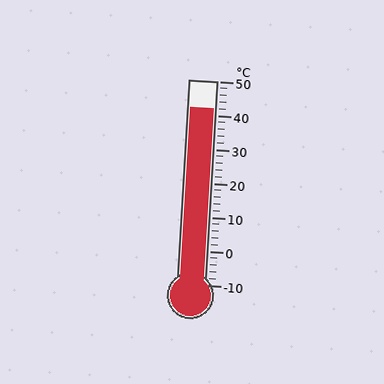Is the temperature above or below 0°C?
The temperature is above 0°C.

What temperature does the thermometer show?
The thermometer shows approximately 42°C.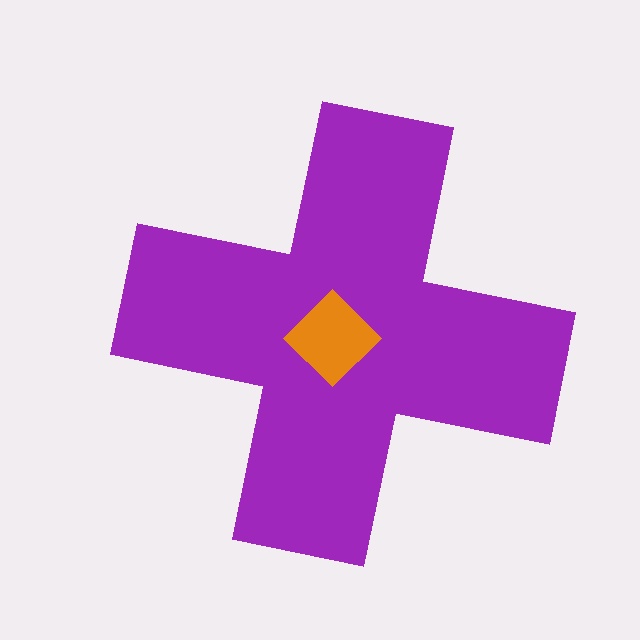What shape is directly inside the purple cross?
The orange diamond.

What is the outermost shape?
The purple cross.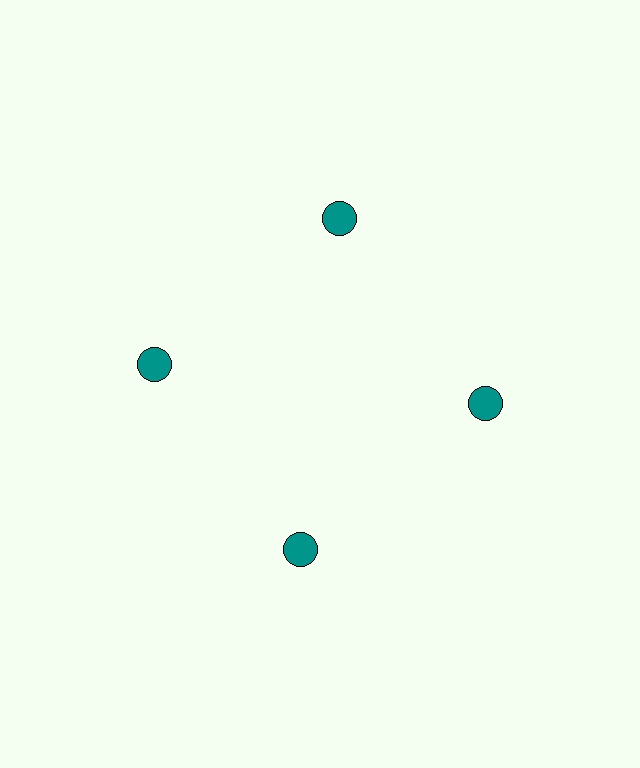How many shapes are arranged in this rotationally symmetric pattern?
There are 4 shapes, arranged in 4 groups of 1.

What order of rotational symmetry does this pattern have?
This pattern has 4-fold rotational symmetry.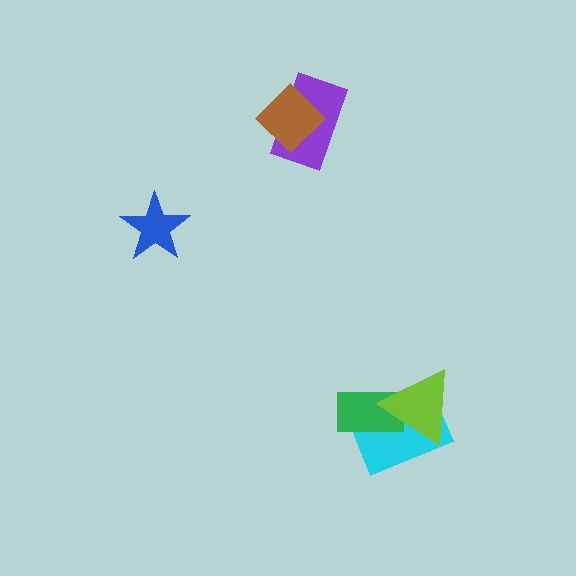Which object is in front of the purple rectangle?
The brown diamond is in front of the purple rectangle.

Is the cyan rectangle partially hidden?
Yes, it is partially covered by another shape.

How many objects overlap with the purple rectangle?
1 object overlaps with the purple rectangle.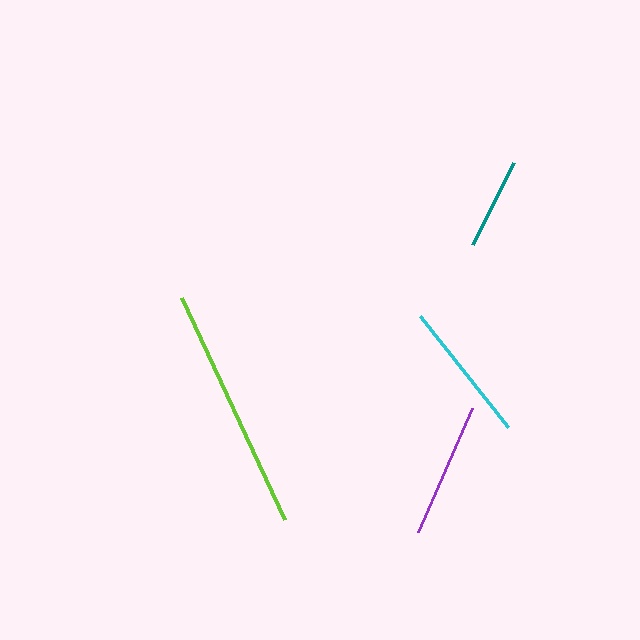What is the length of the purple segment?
The purple segment is approximately 135 pixels long.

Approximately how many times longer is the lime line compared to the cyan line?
The lime line is approximately 1.7 times the length of the cyan line.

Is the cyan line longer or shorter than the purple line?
The cyan line is longer than the purple line.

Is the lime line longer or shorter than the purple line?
The lime line is longer than the purple line.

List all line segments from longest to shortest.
From longest to shortest: lime, cyan, purple, teal.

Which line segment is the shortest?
The teal line is the shortest at approximately 91 pixels.